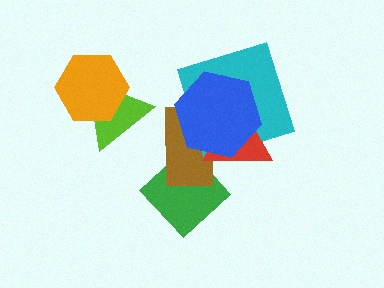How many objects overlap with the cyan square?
3 objects overlap with the cyan square.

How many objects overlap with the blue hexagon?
3 objects overlap with the blue hexagon.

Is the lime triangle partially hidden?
Yes, it is partially covered by another shape.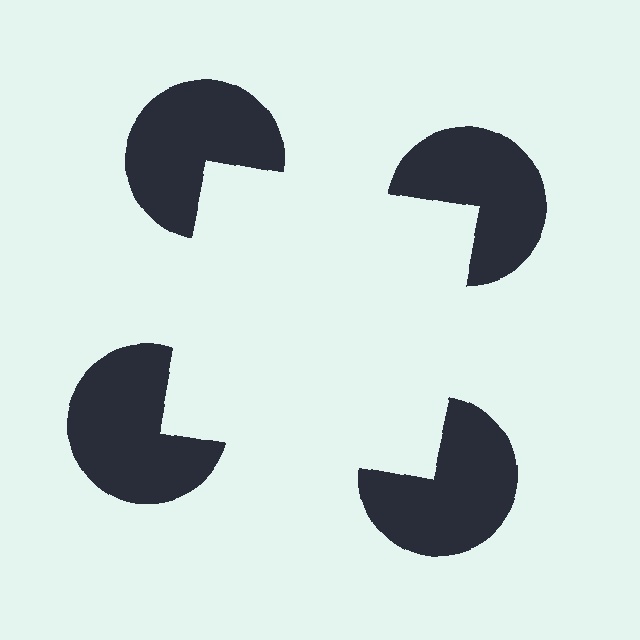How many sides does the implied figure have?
4 sides.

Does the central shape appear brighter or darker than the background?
It typically appears slightly brighter than the background, even though no actual brightness change is drawn.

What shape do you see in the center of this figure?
An illusory square — its edges are inferred from the aligned wedge cuts in the pac-man discs, not physically drawn.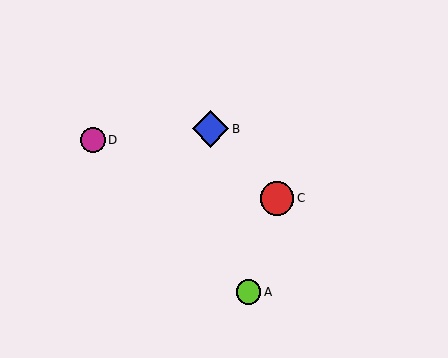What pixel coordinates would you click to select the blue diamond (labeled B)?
Click at (210, 129) to select the blue diamond B.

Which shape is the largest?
The blue diamond (labeled B) is the largest.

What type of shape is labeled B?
Shape B is a blue diamond.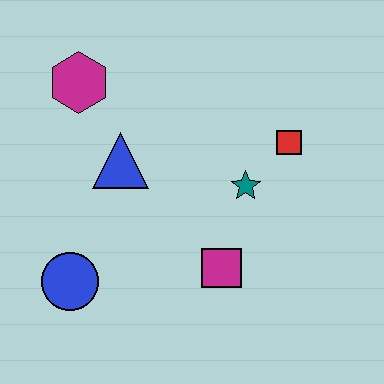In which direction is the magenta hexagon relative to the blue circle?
The magenta hexagon is above the blue circle.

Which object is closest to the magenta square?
The teal star is closest to the magenta square.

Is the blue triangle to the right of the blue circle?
Yes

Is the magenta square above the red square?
No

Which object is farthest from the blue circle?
The red square is farthest from the blue circle.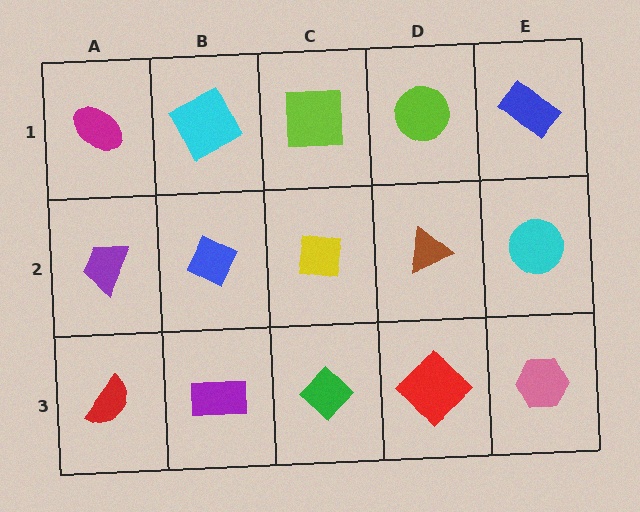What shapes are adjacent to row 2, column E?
A blue rectangle (row 1, column E), a pink hexagon (row 3, column E), a brown triangle (row 2, column D).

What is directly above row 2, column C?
A lime square.